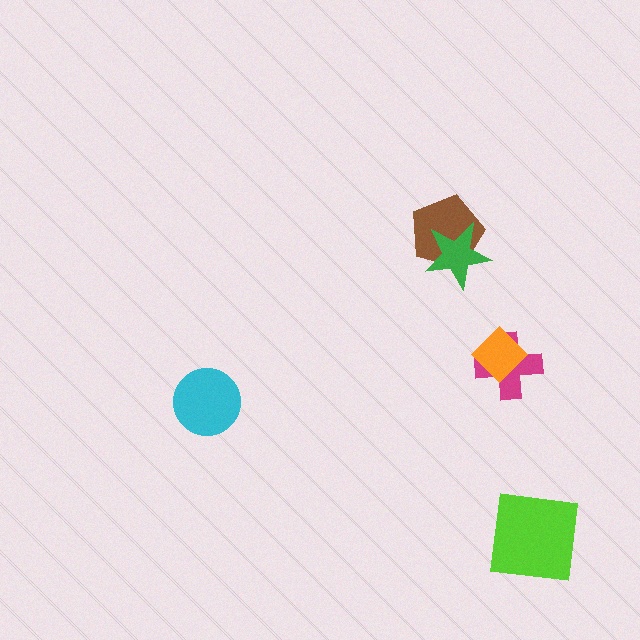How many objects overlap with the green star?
1 object overlaps with the green star.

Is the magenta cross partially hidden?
Yes, it is partially covered by another shape.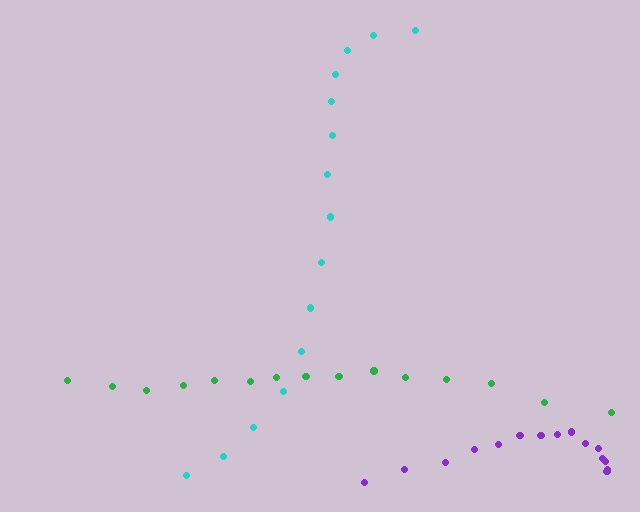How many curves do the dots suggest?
There are 3 distinct paths.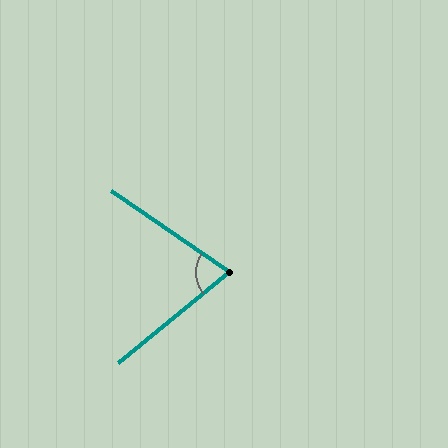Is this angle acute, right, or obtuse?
It is acute.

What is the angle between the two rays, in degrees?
Approximately 74 degrees.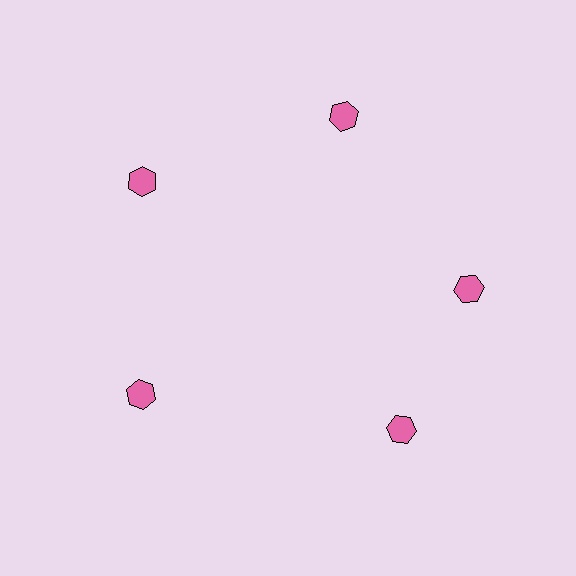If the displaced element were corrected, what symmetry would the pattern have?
It would have 5-fold rotational symmetry — the pattern would map onto itself every 72 degrees.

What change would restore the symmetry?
The symmetry would be restored by rotating it back into even spacing with its neighbors so that all 5 hexagons sit at equal angles and equal distance from the center.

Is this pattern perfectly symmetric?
No. The 5 pink hexagons are arranged in a ring, but one element near the 5 o'clock position is rotated out of alignment along the ring, breaking the 5-fold rotational symmetry.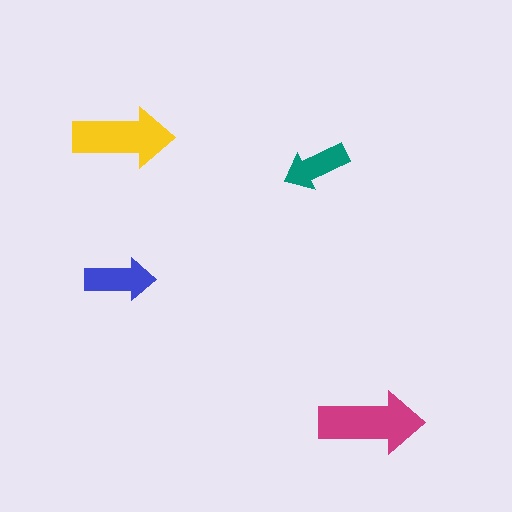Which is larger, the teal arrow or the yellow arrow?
The yellow one.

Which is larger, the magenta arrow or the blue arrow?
The magenta one.